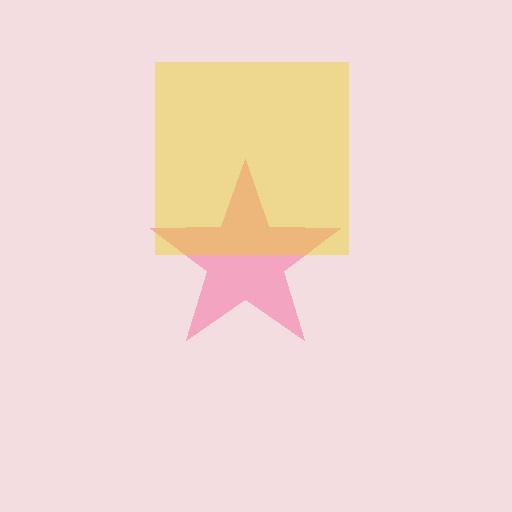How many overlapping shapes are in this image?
There are 2 overlapping shapes in the image.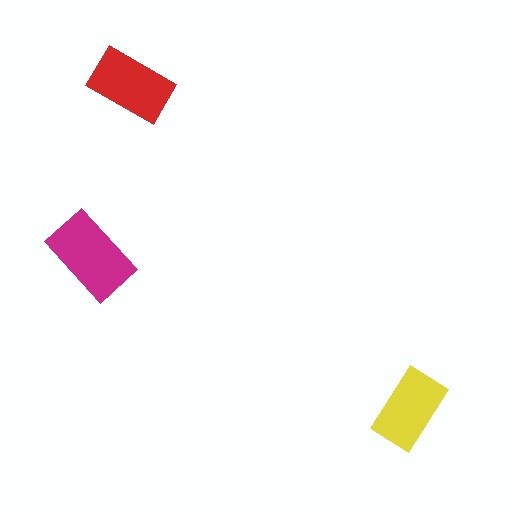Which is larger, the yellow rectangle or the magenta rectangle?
The magenta one.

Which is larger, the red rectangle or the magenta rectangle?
The magenta one.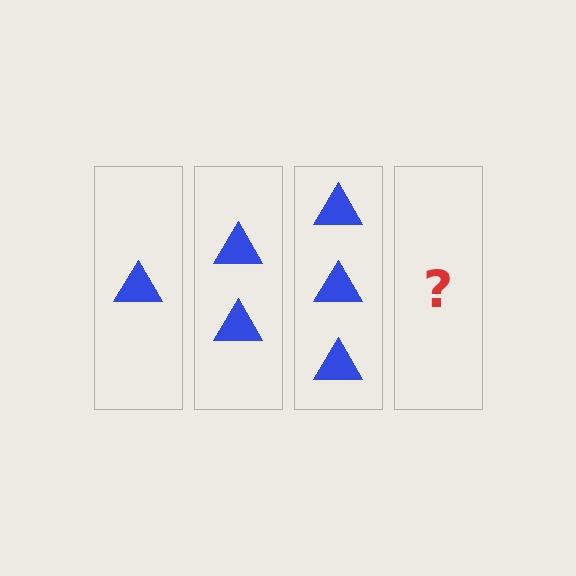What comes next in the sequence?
The next element should be 4 triangles.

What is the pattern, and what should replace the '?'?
The pattern is that each step adds one more triangle. The '?' should be 4 triangles.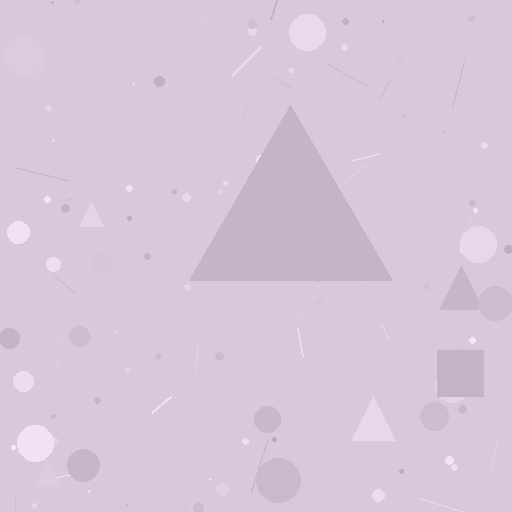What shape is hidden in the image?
A triangle is hidden in the image.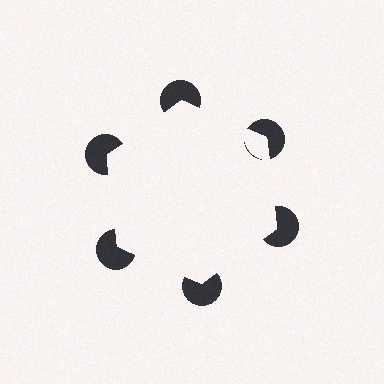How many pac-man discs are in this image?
There are 6 — one at each vertex of the illusory hexagon.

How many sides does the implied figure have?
6 sides.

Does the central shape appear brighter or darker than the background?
It typically appears slightly brighter than the background, even though no actual brightness change is drawn.